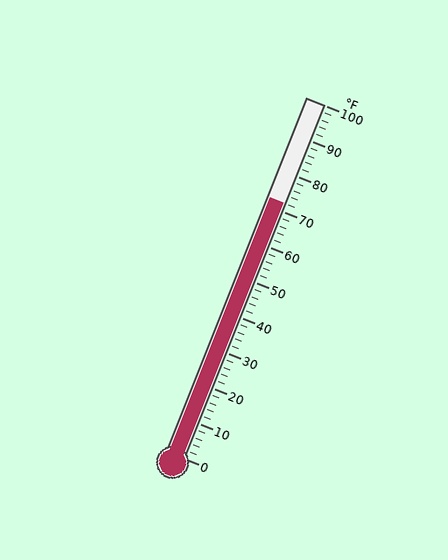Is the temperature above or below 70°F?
The temperature is above 70°F.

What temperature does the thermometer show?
The thermometer shows approximately 72°F.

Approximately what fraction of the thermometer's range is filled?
The thermometer is filled to approximately 70% of its range.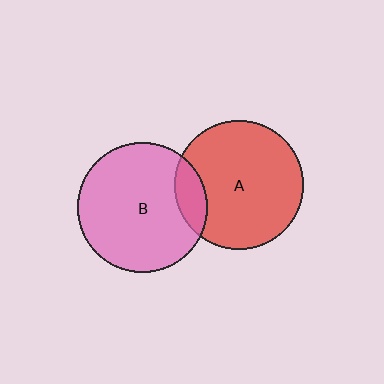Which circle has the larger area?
Circle B (pink).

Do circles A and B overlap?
Yes.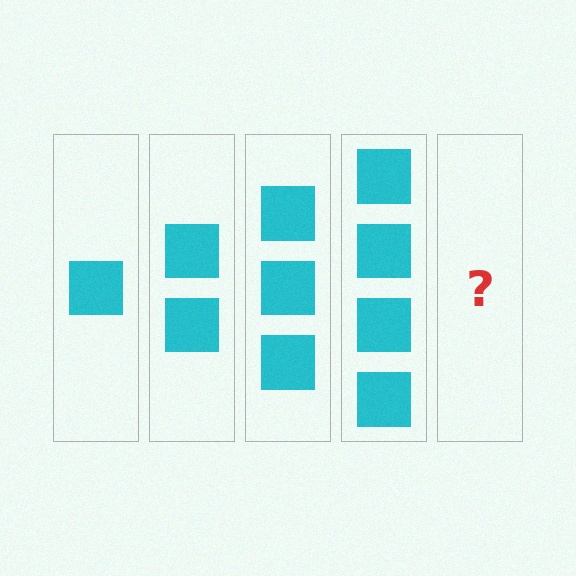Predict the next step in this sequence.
The next step is 5 squares.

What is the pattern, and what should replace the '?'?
The pattern is that each step adds one more square. The '?' should be 5 squares.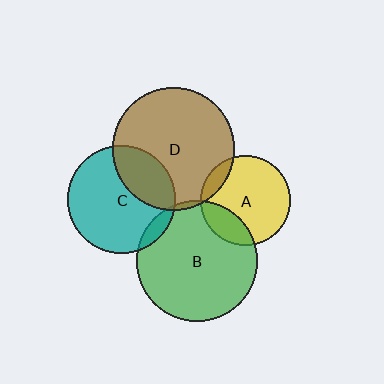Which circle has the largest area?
Circle D (brown).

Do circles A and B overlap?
Yes.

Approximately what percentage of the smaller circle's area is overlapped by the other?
Approximately 20%.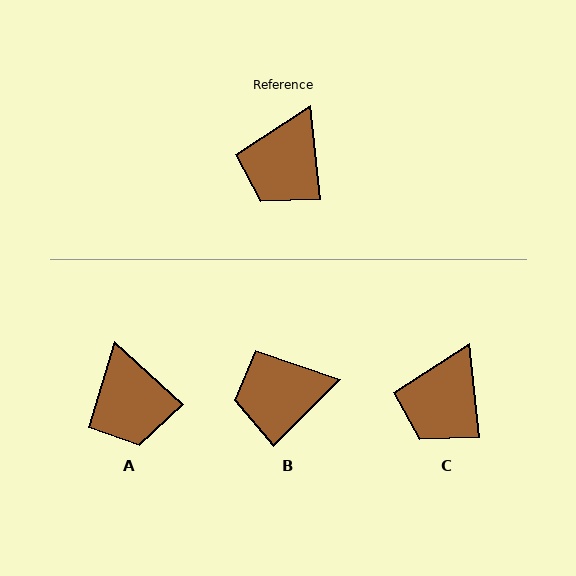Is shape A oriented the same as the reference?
No, it is off by about 41 degrees.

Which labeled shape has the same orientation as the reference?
C.